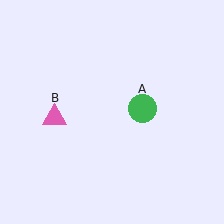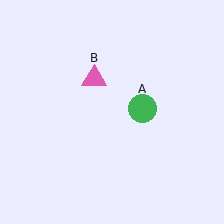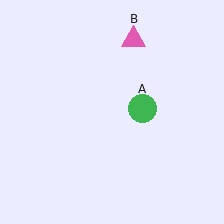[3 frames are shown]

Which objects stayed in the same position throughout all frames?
Green circle (object A) remained stationary.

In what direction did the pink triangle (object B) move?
The pink triangle (object B) moved up and to the right.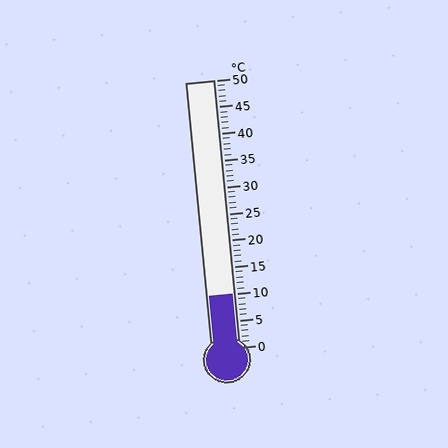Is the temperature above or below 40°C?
The temperature is below 40°C.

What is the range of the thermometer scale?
The thermometer scale ranges from 0°C to 50°C.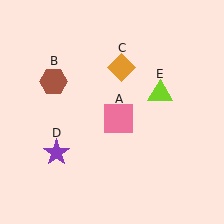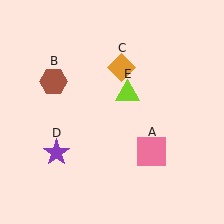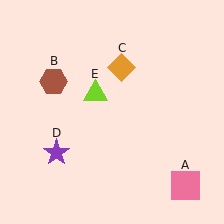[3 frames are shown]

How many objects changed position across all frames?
2 objects changed position: pink square (object A), lime triangle (object E).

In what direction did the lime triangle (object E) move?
The lime triangle (object E) moved left.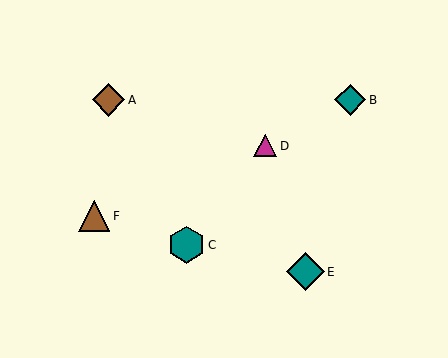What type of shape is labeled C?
Shape C is a teal hexagon.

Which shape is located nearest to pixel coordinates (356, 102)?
The teal diamond (labeled B) at (350, 100) is nearest to that location.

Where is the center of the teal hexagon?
The center of the teal hexagon is at (187, 245).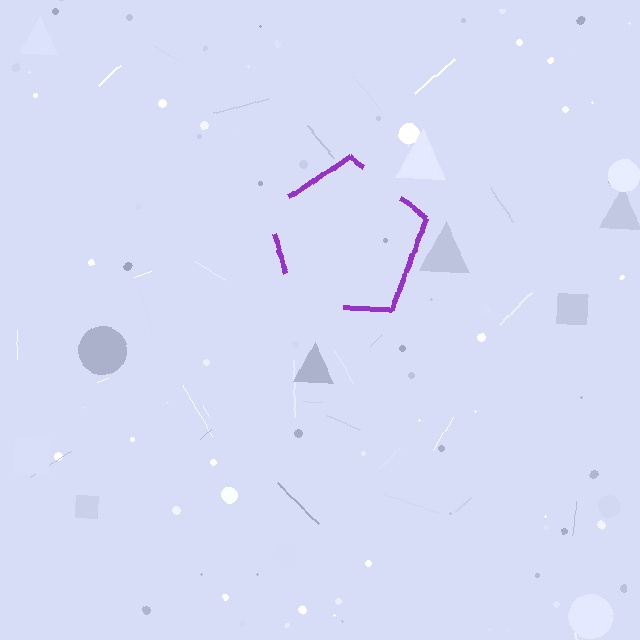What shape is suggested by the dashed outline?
The dashed outline suggests a pentagon.